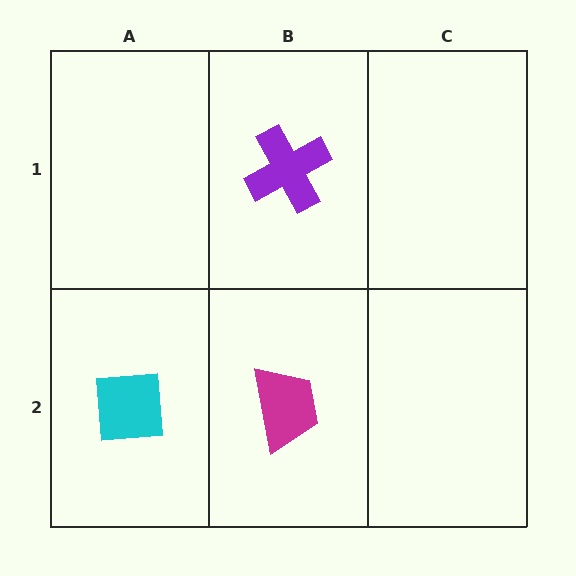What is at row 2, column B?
A magenta trapezoid.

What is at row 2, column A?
A cyan square.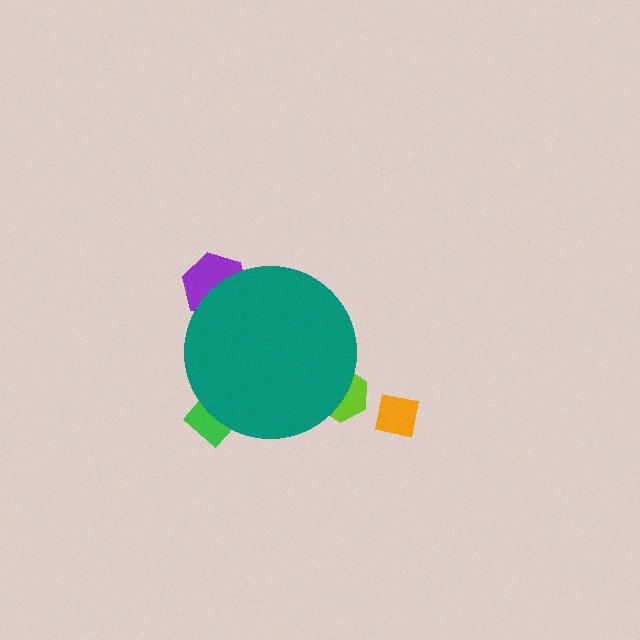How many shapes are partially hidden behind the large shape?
3 shapes are partially hidden.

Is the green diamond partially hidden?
Yes, the green diamond is partially hidden behind the teal circle.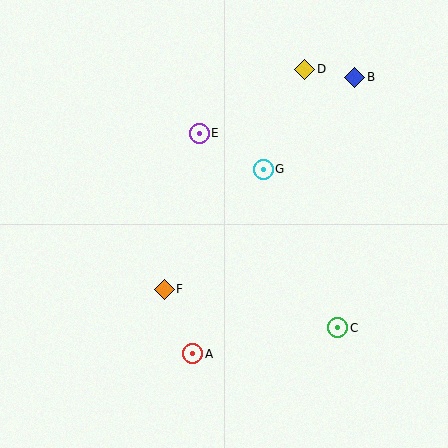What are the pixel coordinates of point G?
Point G is at (263, 169).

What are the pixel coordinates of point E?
Point E is at (199, 133).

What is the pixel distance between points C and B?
The distance between C and B is 251 pixels.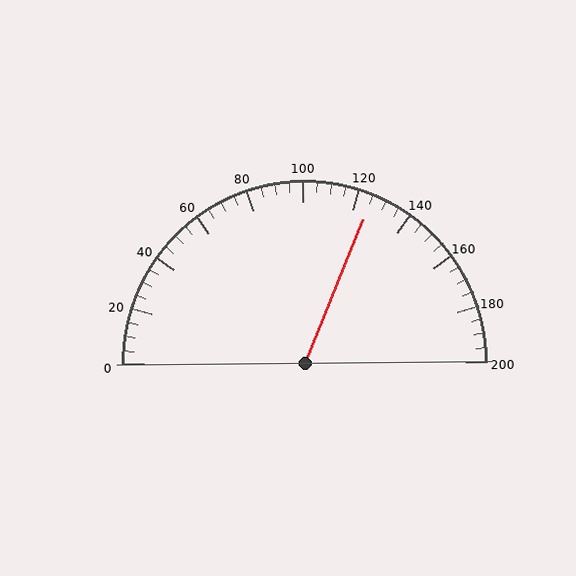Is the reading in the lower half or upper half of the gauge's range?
The reading is in the upper half of the range (0 to 200).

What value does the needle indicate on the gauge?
The needle indicates approximately 125.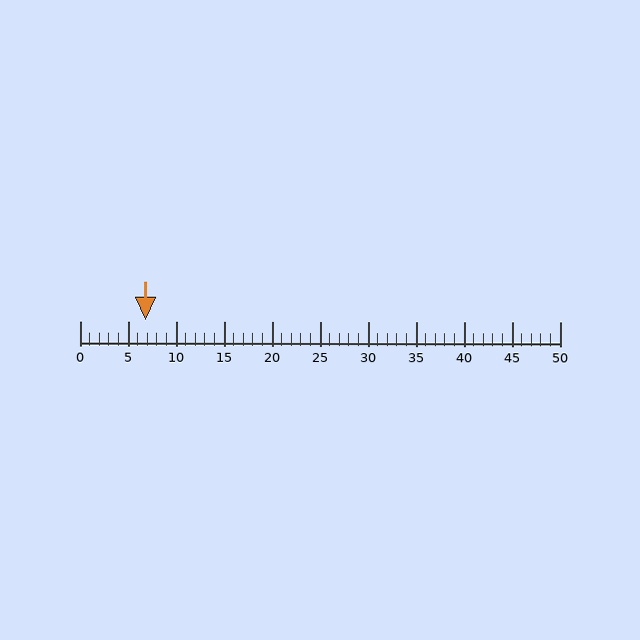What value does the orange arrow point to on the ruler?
The orange arrow points to approximately 7.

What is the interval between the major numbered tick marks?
The major tick marks are spaced 5 units apart.